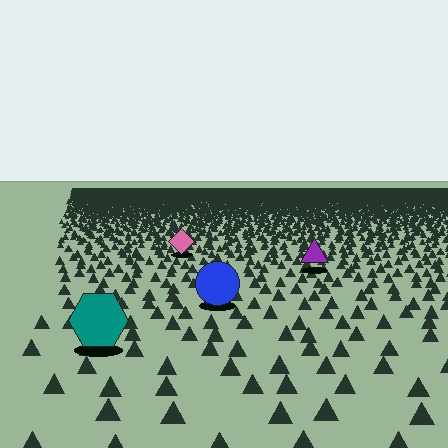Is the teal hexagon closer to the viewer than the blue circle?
Yes. The teal hexagon is closer — you can tell from the texture gradient: the ground texture is coarser near it.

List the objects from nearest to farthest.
From nearest to farthest: the teal hexagon, the blue circle, the purple triangle, the pink diamond.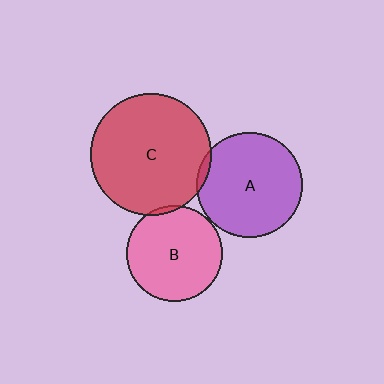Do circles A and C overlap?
Yes.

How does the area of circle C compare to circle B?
Approximately 1.6 times.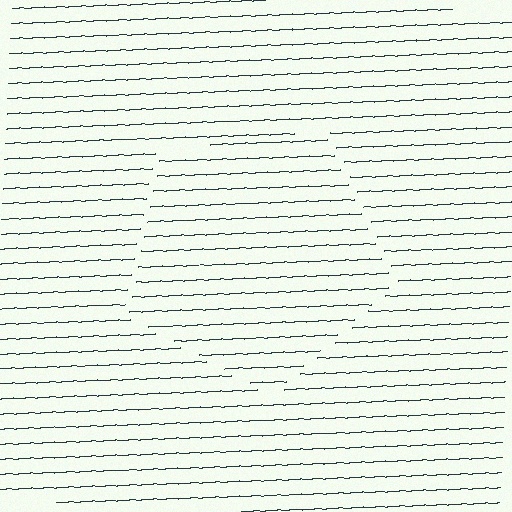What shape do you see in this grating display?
An illusory pentagon. The interior of the shape contains the same grating, shifted by half a period — the contour is defined by the phase discontinuity where line-ends from the inner and outer gratings abut.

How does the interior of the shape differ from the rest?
The interior of the shape contains the same grating, shifted by half a period — the contour is defined by the phase discontinuity where line-ends from the inner and outer gratings abut.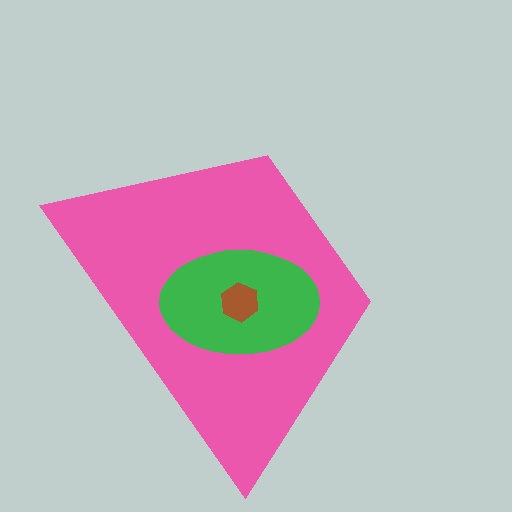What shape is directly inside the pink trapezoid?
The green ellipse.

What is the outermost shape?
The pink trapezoid.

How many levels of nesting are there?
3.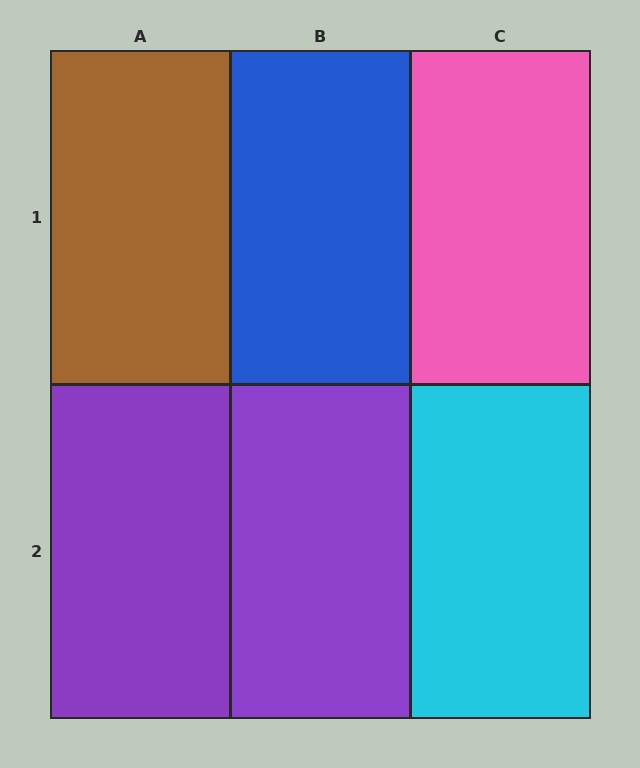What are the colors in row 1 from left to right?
Brown, blue, pink.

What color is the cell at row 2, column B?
Purple.